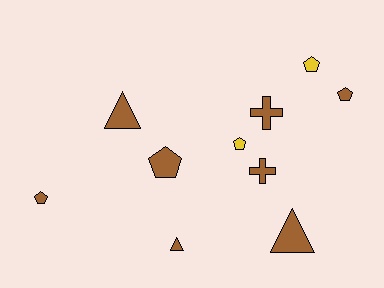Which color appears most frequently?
Brown, with 8 objects.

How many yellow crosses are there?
There are no yellow crosses.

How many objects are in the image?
There are 10 objects.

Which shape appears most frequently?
Pentagon, with 5 objects.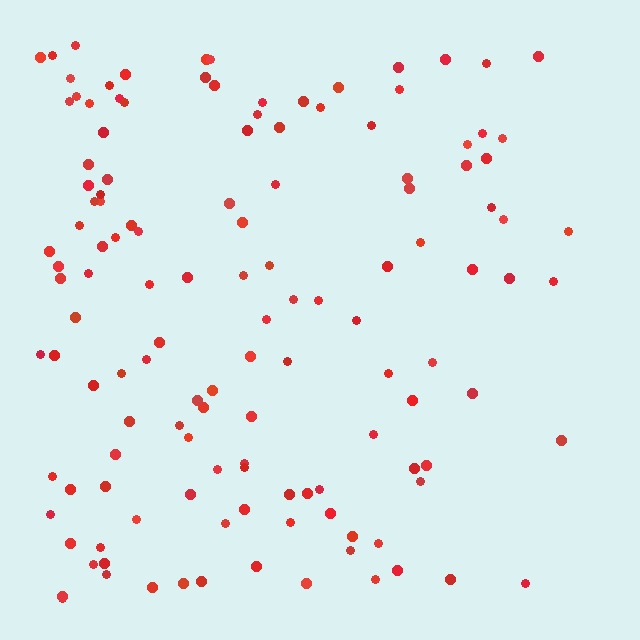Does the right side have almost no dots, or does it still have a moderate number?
Still a moderate number, just noticeably fewer than the left.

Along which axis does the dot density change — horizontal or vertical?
Horizontal.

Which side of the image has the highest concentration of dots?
The left.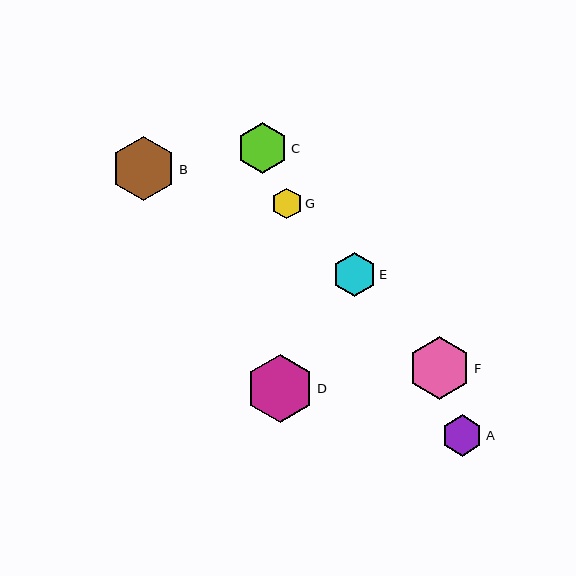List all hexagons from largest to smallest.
From largest to smallest: D, B, F, C, E, A, G.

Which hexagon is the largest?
Hexagon D is the largest with a size of approximately 68 pixels.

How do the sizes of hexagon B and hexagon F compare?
Hexagon B and hexagon F are approximately the same size.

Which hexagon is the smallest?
Hexagon G is the smallest with a size of approximately 31 pixels.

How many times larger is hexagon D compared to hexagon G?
Hexagon D is approximately 2.2 times the size of hexagon G.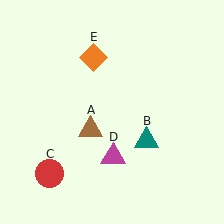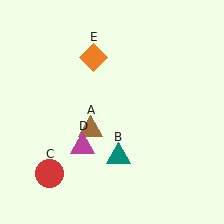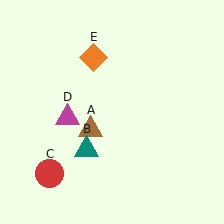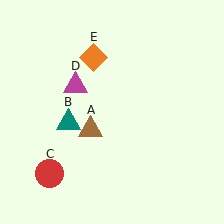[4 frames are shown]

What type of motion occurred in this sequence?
The teal triangle (object B), magenta triangle (object D) rotated clockwise around the center of the scene.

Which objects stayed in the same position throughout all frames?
Brown triangle (object A) and red circle (object C) and orange diamond (object E) remained stationary.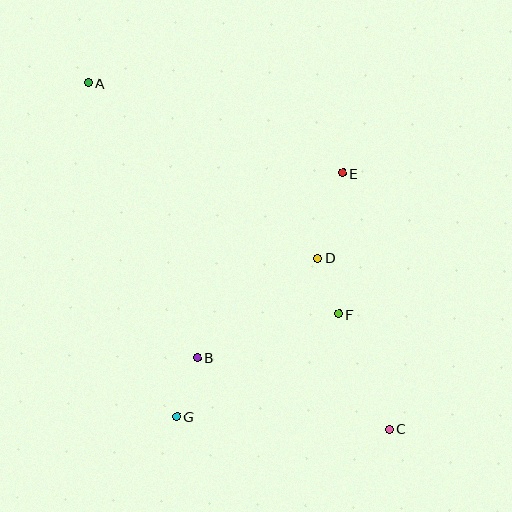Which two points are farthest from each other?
Points A and C are farthest from each other.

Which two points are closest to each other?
Points D and F are closest to each other.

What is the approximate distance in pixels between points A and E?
The distance between A and E is approximately 270 pixels.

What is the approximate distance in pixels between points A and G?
The distance between A and G is approximately 345 pixels.